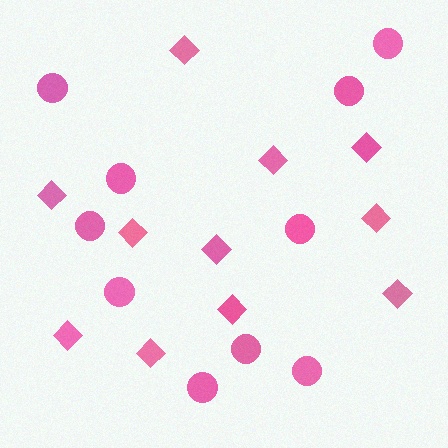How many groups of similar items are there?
There are 2 groups: one group of circles (10) and one group of diamonds (11).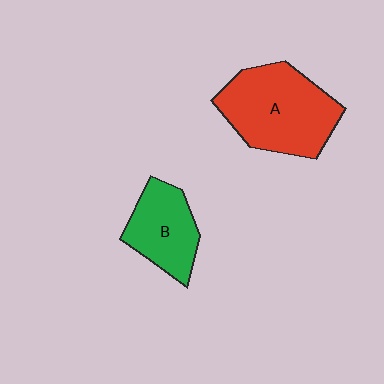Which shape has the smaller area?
Shape B (green).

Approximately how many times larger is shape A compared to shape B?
Approximately 1.6 times.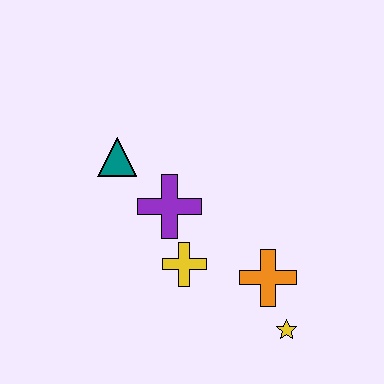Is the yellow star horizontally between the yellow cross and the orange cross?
No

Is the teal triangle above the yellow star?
Yes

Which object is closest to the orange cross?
The yellow star is closest to the orange cross.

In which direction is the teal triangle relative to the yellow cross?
The teal triangle is above the yellow cross.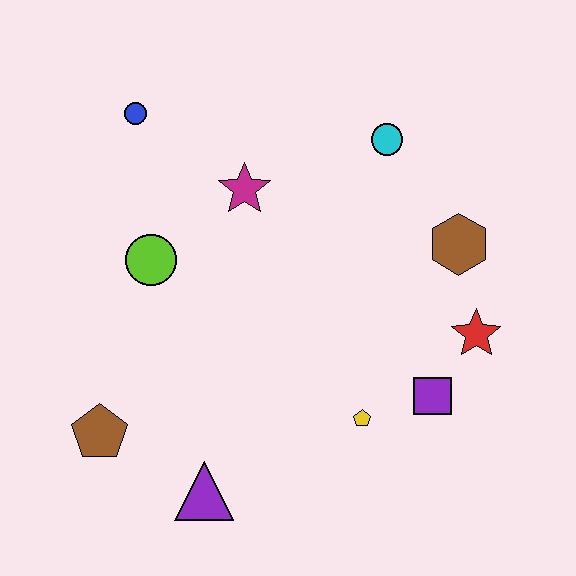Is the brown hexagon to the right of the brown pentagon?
Yes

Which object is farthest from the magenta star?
The purple triangle is farthest from the magenta star.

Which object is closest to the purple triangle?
The brown pentagon is closest to the purple triangle.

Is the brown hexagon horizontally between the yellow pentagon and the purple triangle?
No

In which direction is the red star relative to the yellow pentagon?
The red star is to the right of the yellow pentagon.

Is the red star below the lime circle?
Yes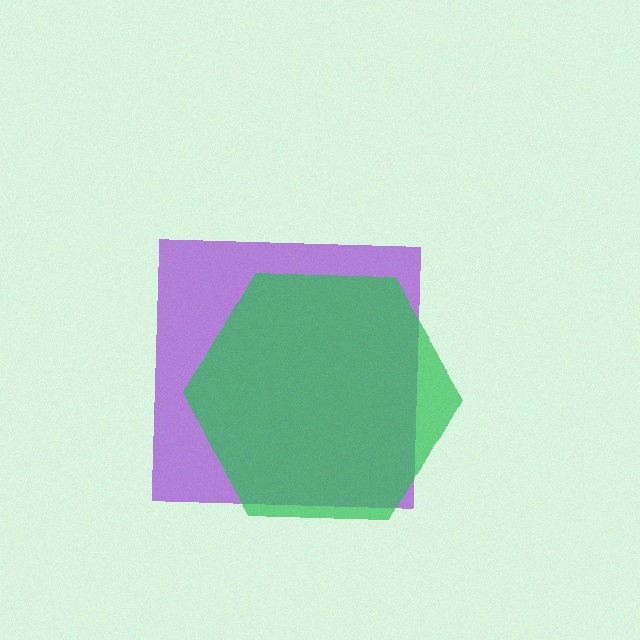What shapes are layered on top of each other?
The layered shapes are: a purple square, a green hexagon.